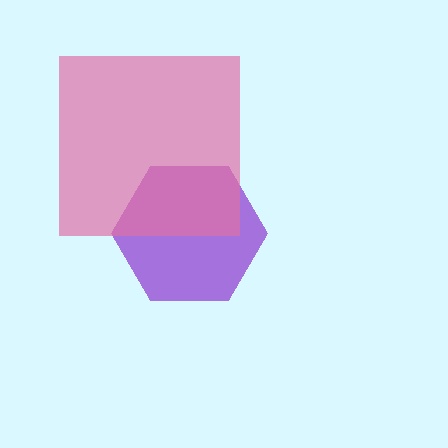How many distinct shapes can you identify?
There are 2 distinct shapes: a purple hexagon, a pink square.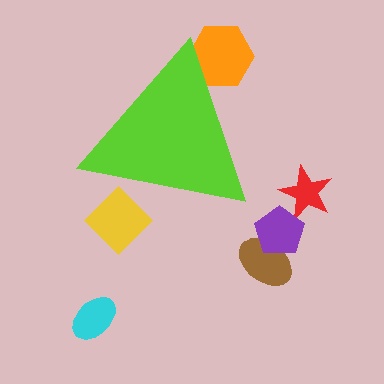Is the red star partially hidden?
No, the red star is fully visible.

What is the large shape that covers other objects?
A lime triangle.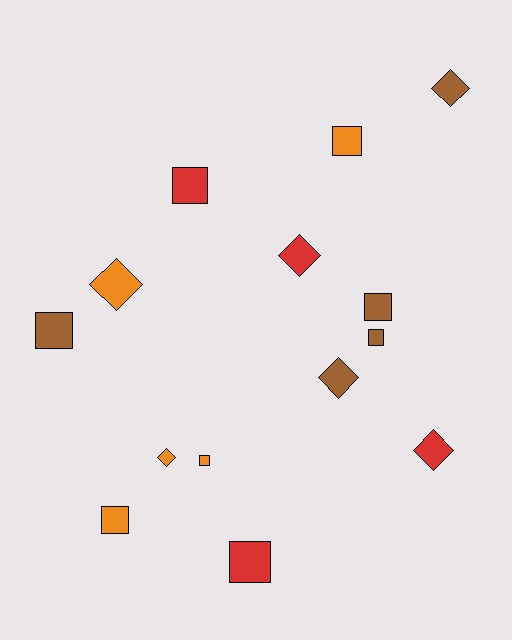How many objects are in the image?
There are 14 objects.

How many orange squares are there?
There are 3 orange squares.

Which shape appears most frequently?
Square, with 8 objects.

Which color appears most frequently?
Brown, with 5 objects.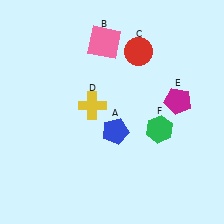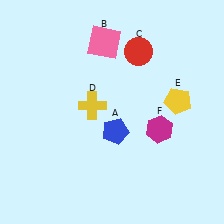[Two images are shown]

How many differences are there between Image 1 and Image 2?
There are 2 differences between the two images.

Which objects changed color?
E changed from magenta to yellow. F changed from green to magenta.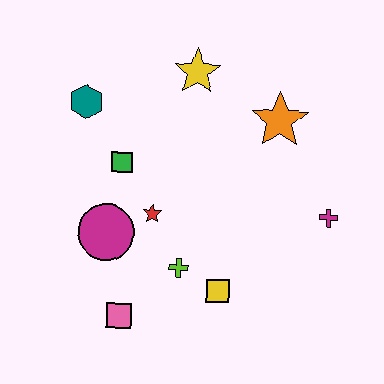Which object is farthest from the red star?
The magenta cross is farthest from the red star.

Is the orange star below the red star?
No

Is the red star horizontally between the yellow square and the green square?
Yes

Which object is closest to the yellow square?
The lime cross is closest to the yellow square.